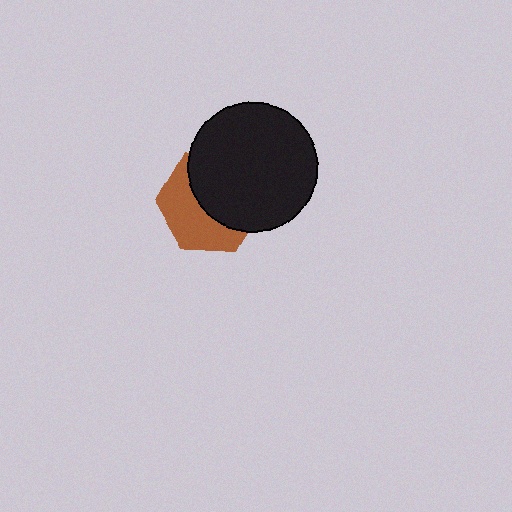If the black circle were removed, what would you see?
You would see the complete brown hexagon.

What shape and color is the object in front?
The object in front is a black circle.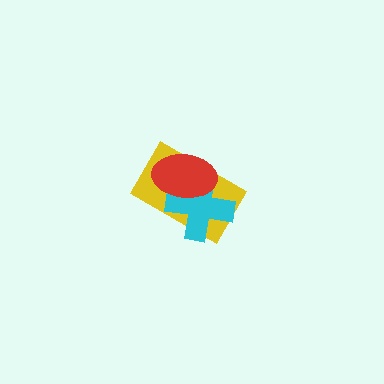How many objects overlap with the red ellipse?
2 objects overlap with the red ellipse.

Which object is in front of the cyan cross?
The red ellipse is in front of the cyan cross.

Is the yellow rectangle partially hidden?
Yes, it is partially covered by another shape.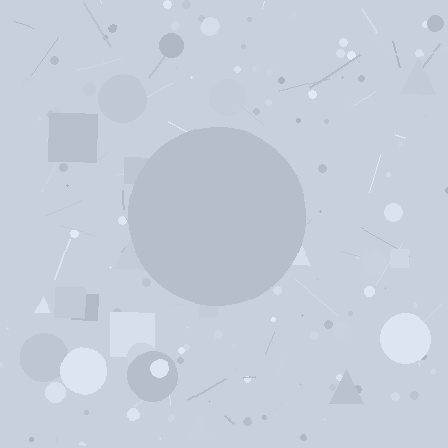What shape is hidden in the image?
A circle is hidden in the image.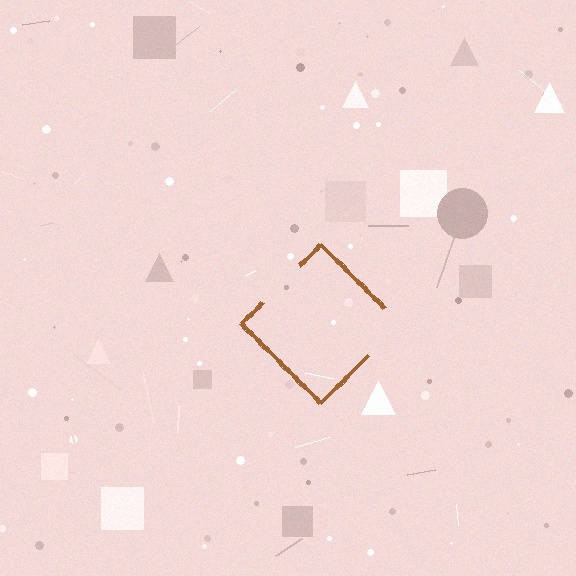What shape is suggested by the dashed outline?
The dashed outline suggests a diamond.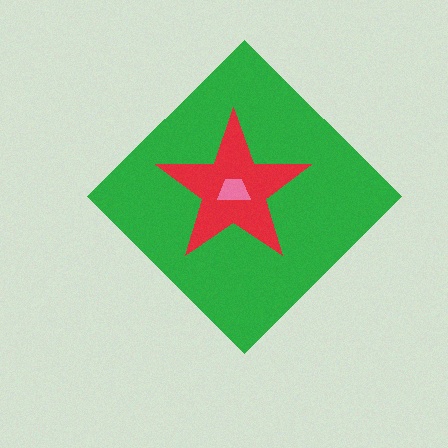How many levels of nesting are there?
3.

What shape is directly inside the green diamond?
The red star.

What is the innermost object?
The pink trapezoid.